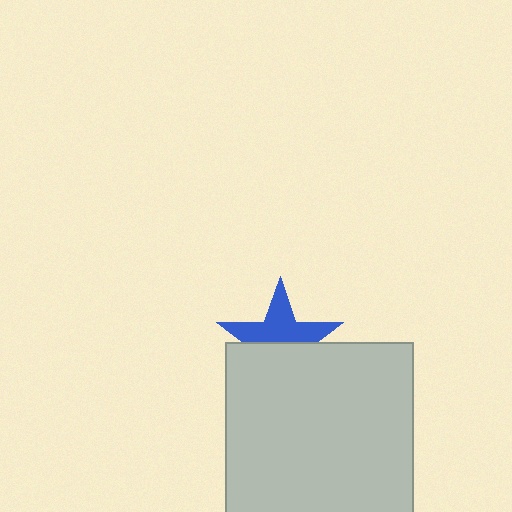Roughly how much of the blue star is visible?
About half of it is visible (roughly 52%).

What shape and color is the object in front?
The object in front is a light gray rectangle.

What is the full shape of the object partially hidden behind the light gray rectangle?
The partially hidden object is a blue star.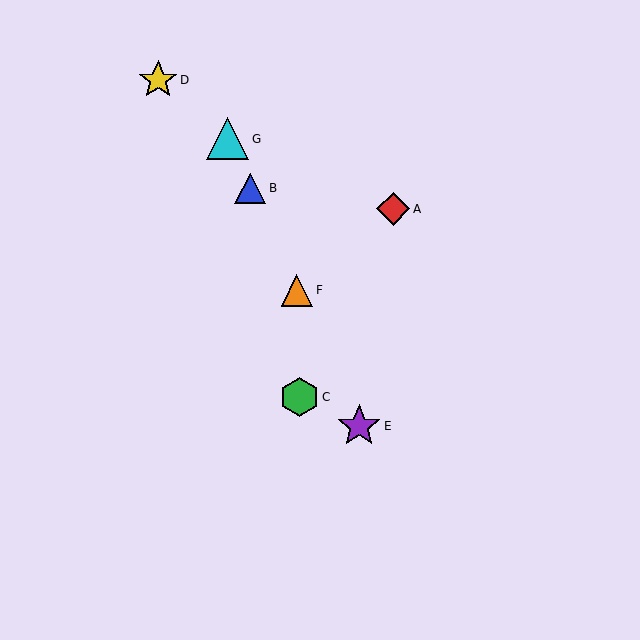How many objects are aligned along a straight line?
4 objects (B, E, F, G) are aligned along a straight line.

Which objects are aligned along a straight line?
Objects B, E, F, G are aligned along a straight line.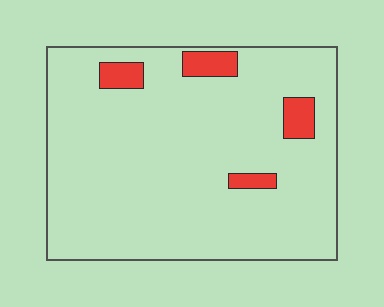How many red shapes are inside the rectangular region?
4.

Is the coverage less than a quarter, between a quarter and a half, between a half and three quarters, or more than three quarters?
Less than a quarter.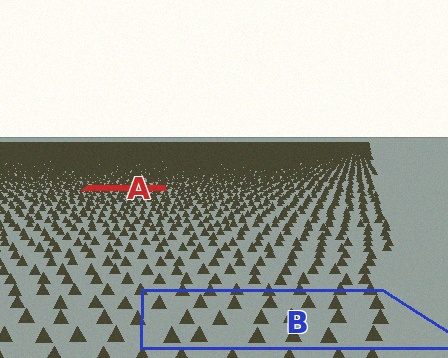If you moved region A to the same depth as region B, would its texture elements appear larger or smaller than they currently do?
They would appear larger. At a closer depth, the same texture elements are projected at a bigger on-screen size.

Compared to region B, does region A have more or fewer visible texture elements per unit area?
Region A has more texture elements per unit area — they are packed more densely because it is farther away.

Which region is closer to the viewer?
Region B is closer. The texture elements there are larger and more spread out.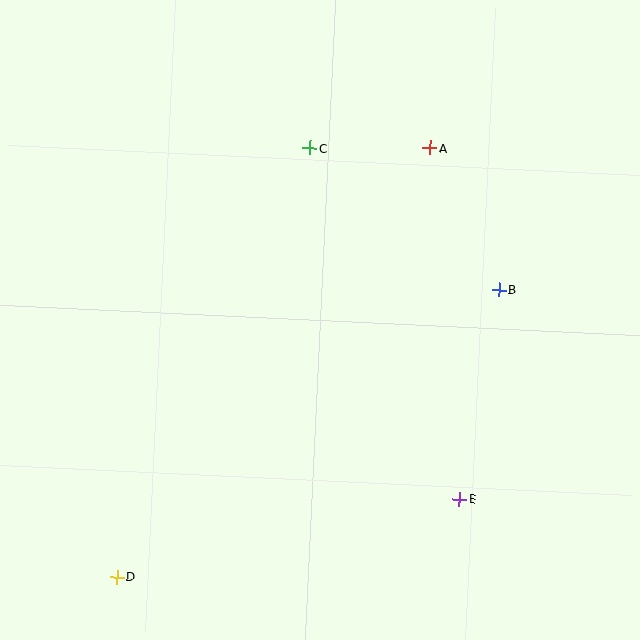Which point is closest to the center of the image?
Point C at (310, 148) is closest to the center.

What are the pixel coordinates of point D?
Point D is at (117, 577).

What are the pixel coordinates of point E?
Point E is at (460, 499).